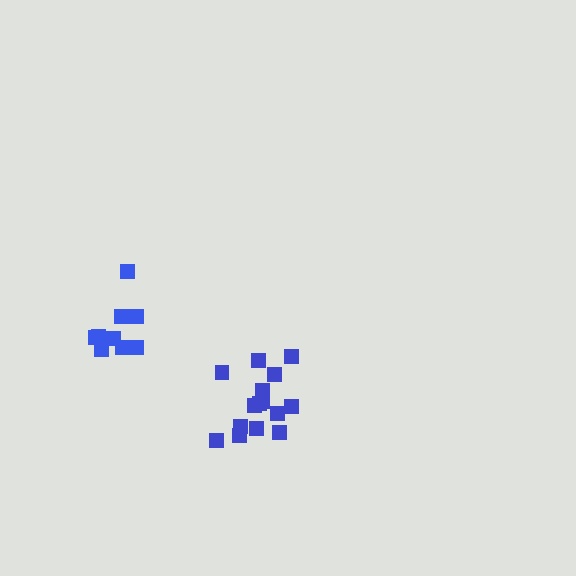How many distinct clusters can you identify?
There are 2 distinct clusters.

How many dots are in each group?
Group 1: 15 dots, Group 2: 9 dots (24 total).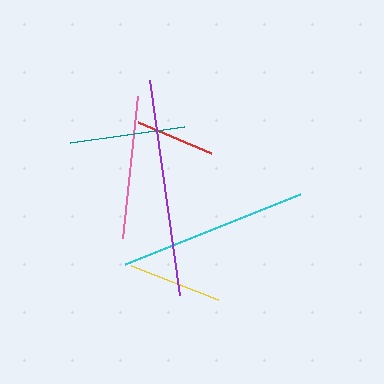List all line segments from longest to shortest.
From longest to shortest: purple, cyan, pink, teal, yellow, red.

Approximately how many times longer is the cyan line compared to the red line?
The cyan line is approximately 2.4 times the length of the red line.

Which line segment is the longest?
The purple line is the longest at approximately 217 pixels.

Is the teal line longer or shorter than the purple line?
The purple line is longer than the teal line.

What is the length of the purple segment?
The purple segment is approximately 217 pixels long.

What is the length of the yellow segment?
The yellow segment is approximately 94 pixels long.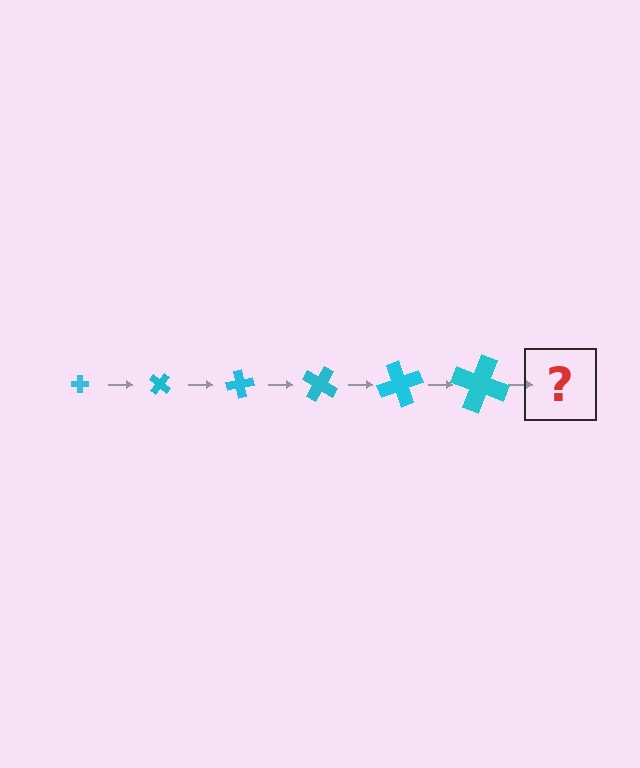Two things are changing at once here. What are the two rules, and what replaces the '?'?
The two rules are that the cross grows larger each step and it rotates 40 degrees each step. The '?' should be a cross, larger than the previous one and rotated 240 degrees from the start.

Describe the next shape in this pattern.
It should be a cross, larger than the previous one and rotated 240 degrees from the start.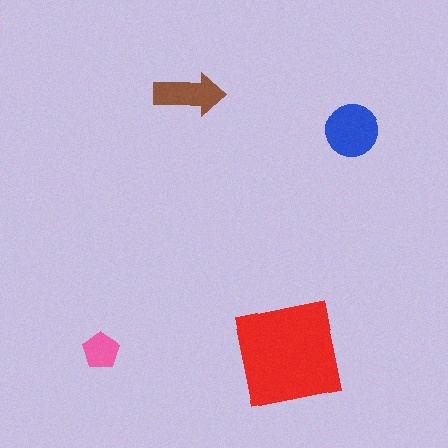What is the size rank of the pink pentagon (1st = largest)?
4th.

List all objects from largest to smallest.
The red square, the blue circle, the brown arrow, the pink pentagon.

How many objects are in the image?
There are 4 objects in the image.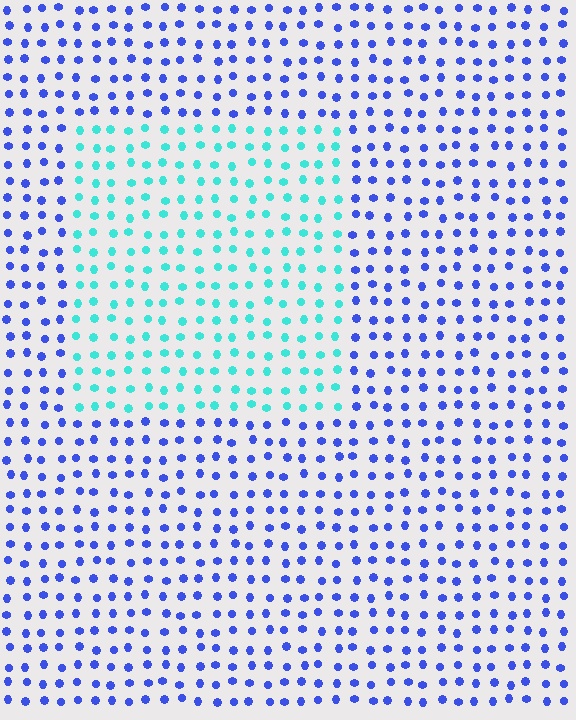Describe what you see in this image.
The image is filled with small blue elements in a uniform arrangement. A rectangle-shaped region is visible where the elements are tinted to a slightly different hue, forming a subtle color boundary.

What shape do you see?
I see a rectangle.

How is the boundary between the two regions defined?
The boundary is defined purely by a slight shift in hue (about 58 degrees). Spacing, size, and orientation are identical on both sides.